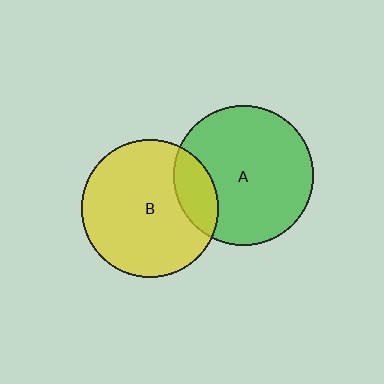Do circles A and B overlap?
Yes.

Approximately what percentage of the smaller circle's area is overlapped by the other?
Approximately 20%.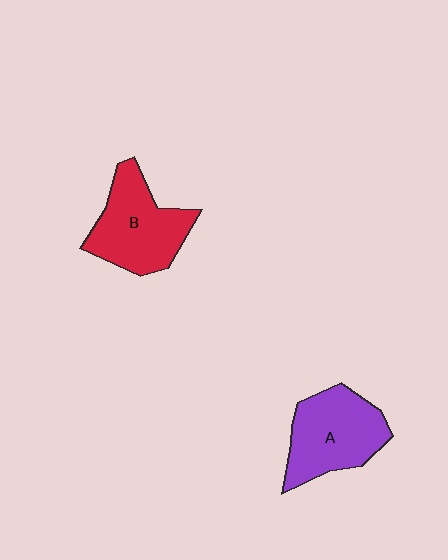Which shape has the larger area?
Shape A (purple).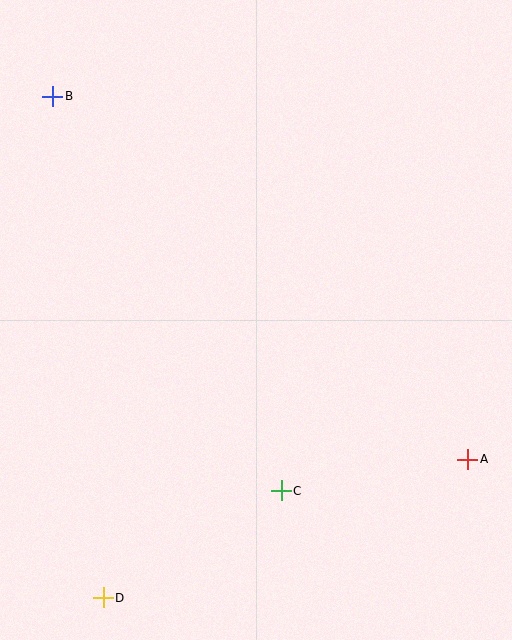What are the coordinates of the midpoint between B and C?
The midpoint between B and C is at (167, 293).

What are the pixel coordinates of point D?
Point D is at (103, 598).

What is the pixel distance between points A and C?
The distance between A and C is 189 pixels.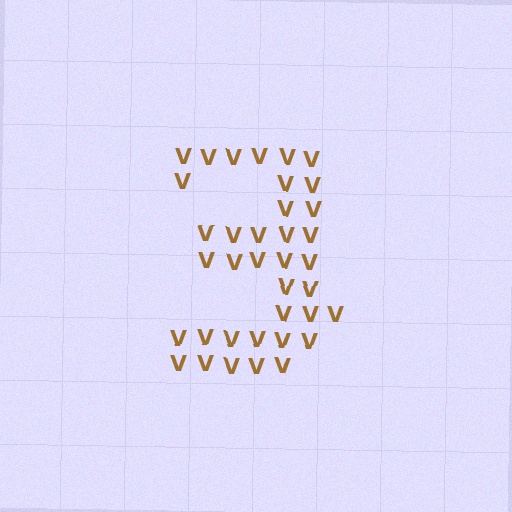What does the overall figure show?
The overall figure shows the digit 3.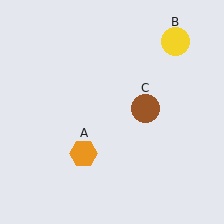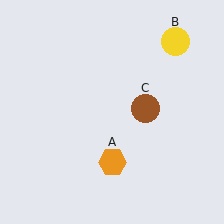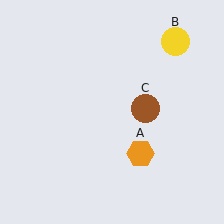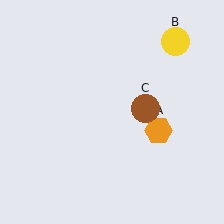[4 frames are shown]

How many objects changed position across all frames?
1 object changed position: orange hexagon (object A).